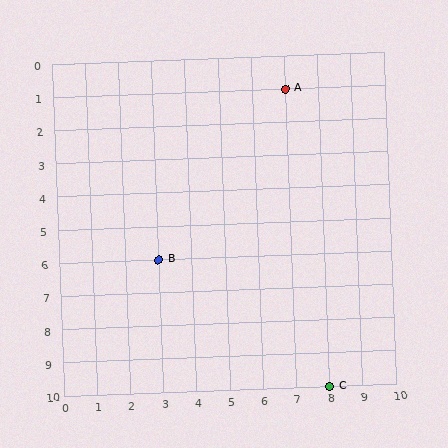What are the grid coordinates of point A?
Point A is at grid coordinates (7, 1).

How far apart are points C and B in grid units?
Points C and B are 5 columns and 4 rows apart (about 6.4 grid units diagonally).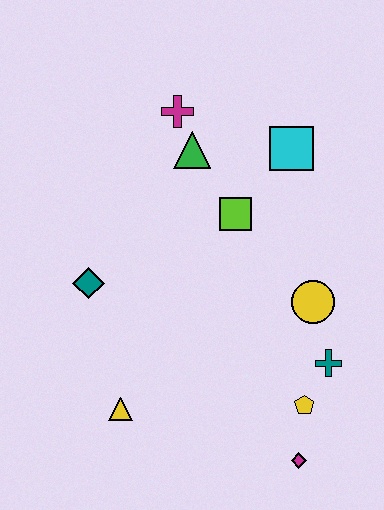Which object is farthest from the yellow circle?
The magenta cross is farthest from the yellow circle.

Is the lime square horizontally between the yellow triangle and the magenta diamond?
Yes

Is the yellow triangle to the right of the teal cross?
No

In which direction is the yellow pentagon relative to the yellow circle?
The yellow pentagon is below the yellow circle.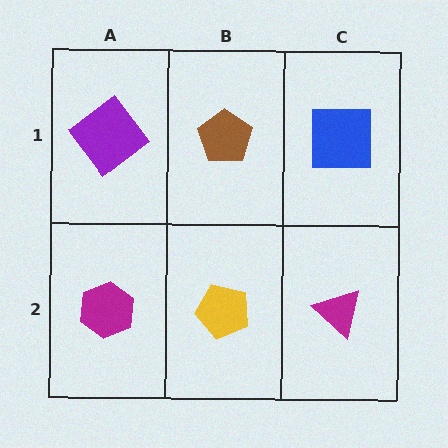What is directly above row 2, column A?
A purple diamond.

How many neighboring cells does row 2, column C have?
2.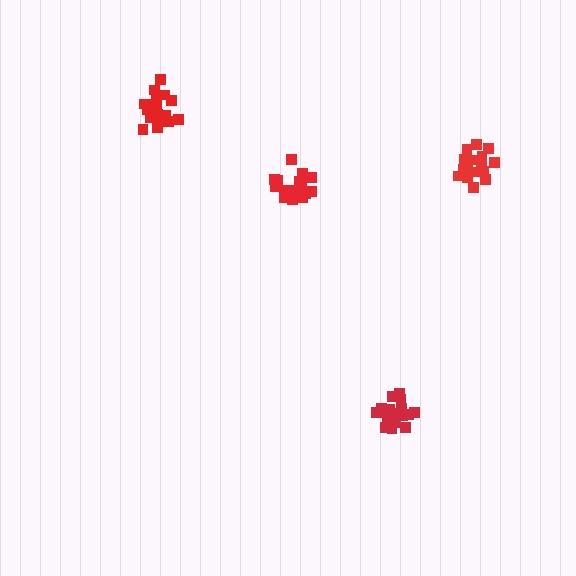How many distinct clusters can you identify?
There are 4 distinct clusters.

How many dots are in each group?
Group 1: 17 dots, Group 2: 19 dots, Group 3: 17 dots, Group 4: 21 dots (74 total).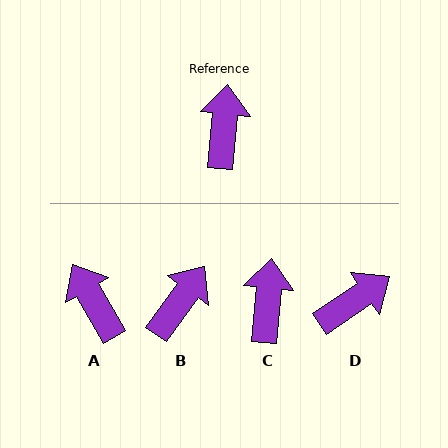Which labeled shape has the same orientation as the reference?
C.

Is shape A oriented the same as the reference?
No, it is off by about 35 degrees.